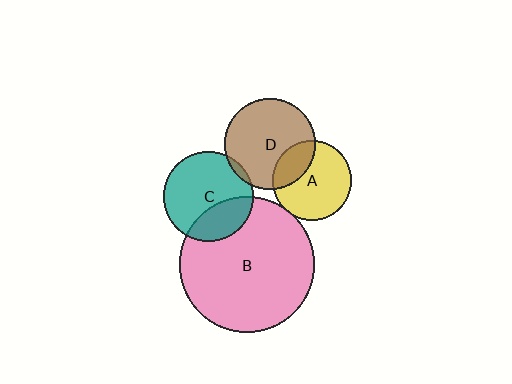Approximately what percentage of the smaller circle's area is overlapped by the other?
Approximately 5%.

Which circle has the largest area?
Circle B (pink).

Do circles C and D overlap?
Yes.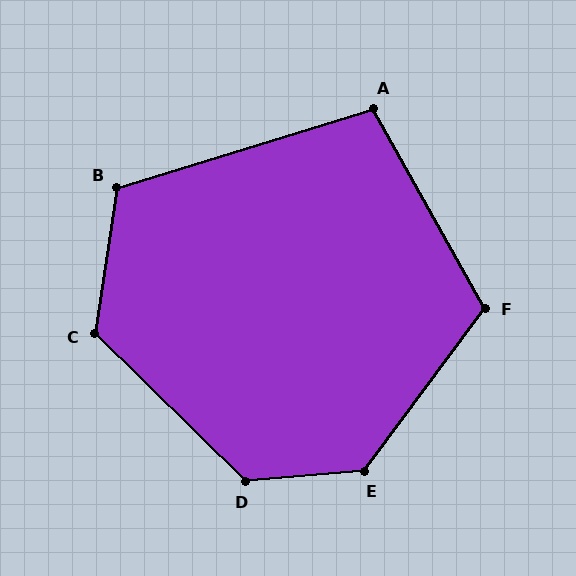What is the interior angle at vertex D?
Approximately 130 degrees (obtuse).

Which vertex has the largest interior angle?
E, at approximately 132 degrees.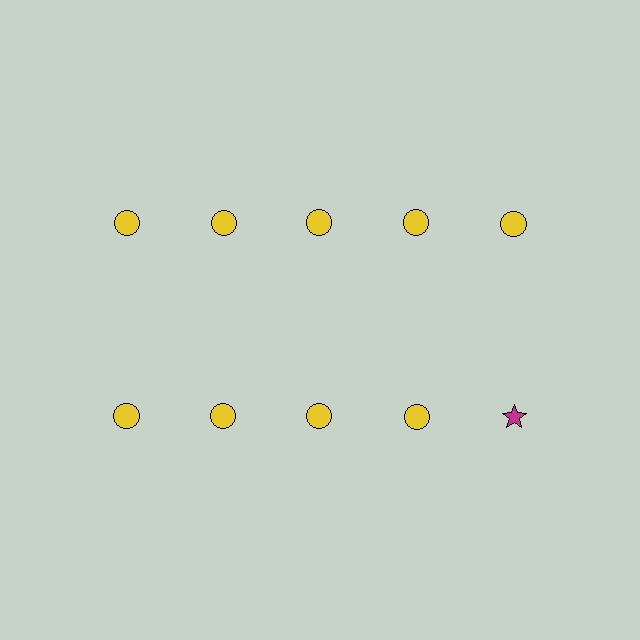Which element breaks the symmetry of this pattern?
The magenta star in the second row, rightmost column breaks the symmetry. All other shapes are yellow circles.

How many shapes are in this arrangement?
There are 10 shapes arranged in a grid pattern.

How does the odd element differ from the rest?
It differs in both color (magenta instead of yellow) and shape (star instead of circle).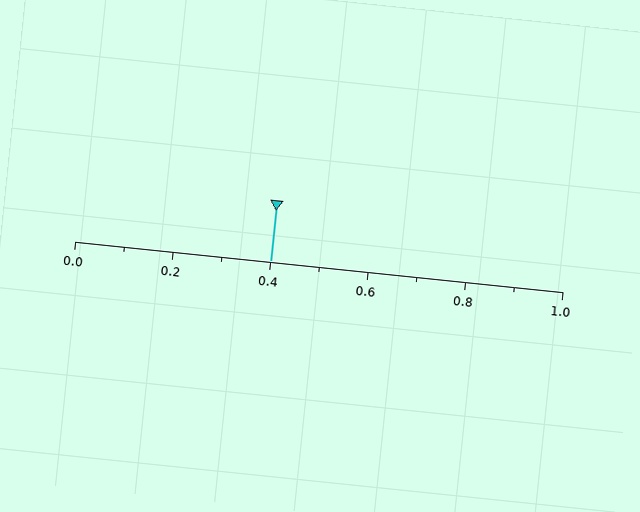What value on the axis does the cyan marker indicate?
The marker indicates approximately 0.4.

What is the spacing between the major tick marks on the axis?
The major ticks are spaced 0.2 apart.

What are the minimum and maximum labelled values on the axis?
The axis runs from 0.0 to 1.0.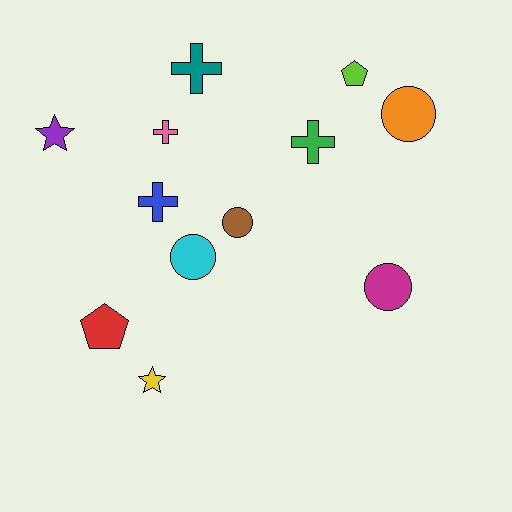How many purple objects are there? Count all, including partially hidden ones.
There is 1 purple object.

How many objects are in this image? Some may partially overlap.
There are 12 objects.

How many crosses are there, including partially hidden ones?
There are 4 crosses.